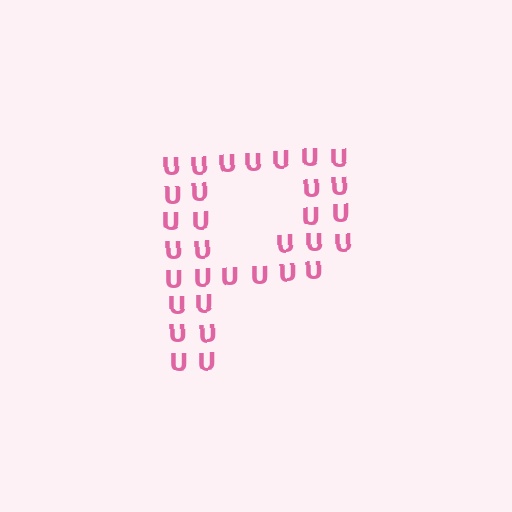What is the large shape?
The large shape is the letter P.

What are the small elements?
The small elements are letter U's.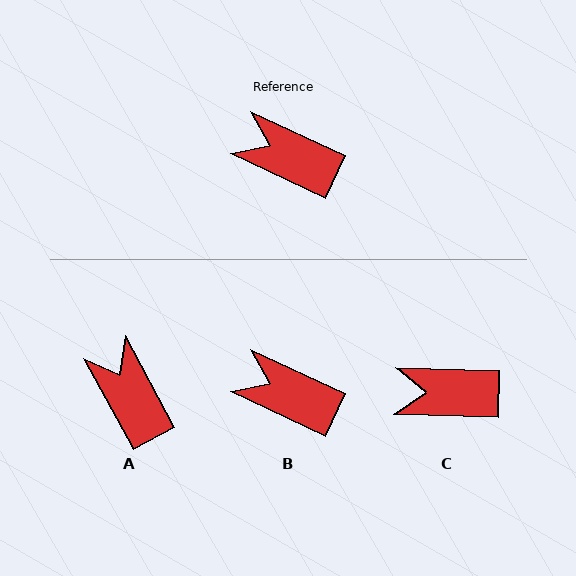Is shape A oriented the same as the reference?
No, it is off by about 37 degrees.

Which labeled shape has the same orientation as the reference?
B.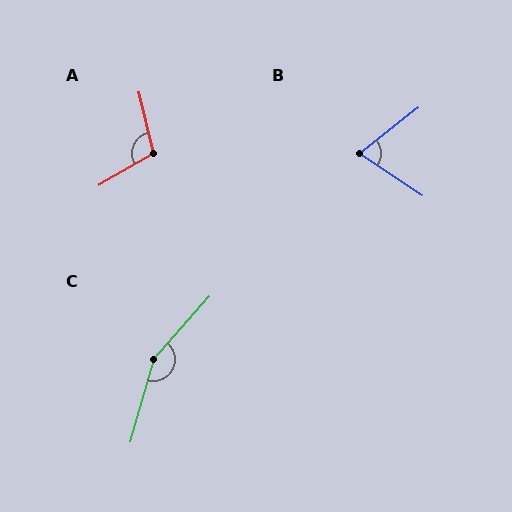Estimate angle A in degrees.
Approximately 106 degrees.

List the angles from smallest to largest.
B (72°), A (106°), C (154°).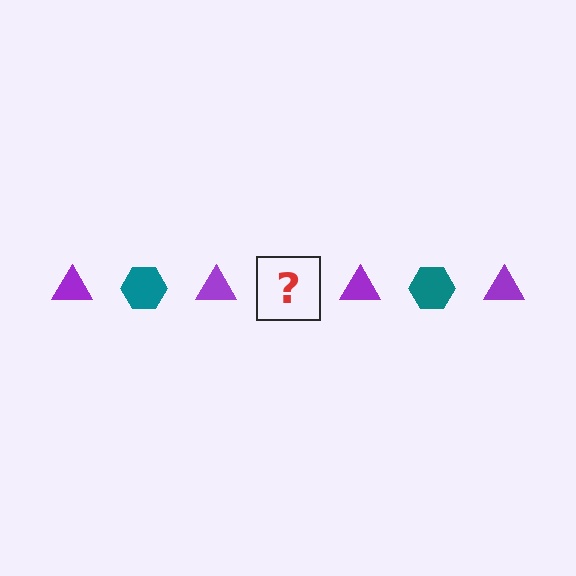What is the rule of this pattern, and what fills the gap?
The rule is that the pattern alternates between purple triangle and teal hexagon. The gap should be filled with a teal hexagon.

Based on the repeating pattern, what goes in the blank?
The blank should be a teal hexagon.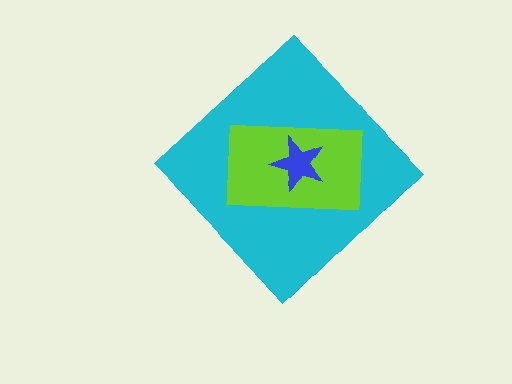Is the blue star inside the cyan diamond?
Yes.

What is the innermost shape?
The blue star.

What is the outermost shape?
The cyan diamond.